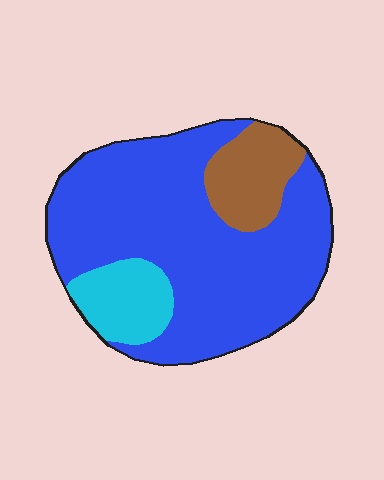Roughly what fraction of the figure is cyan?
Cyan covers 13% of the figure.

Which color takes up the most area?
Blue, at roughly 75%.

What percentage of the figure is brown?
Brown covers about 15% of the figure.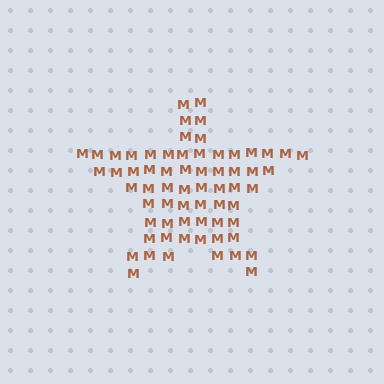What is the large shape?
The large shape is a star.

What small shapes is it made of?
It is made of small letter M's.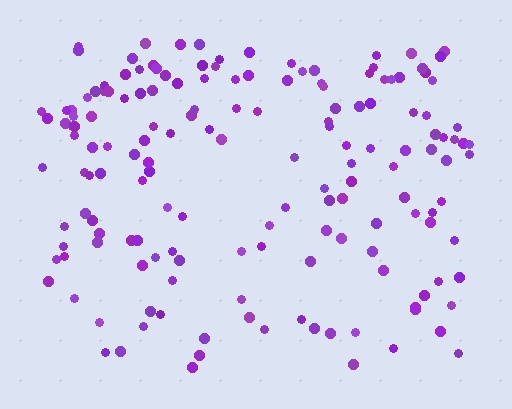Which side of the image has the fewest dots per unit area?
The bottom.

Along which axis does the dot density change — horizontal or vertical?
Vertical.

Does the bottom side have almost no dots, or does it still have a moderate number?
Still a moderate number, just noticeably fewer than the top.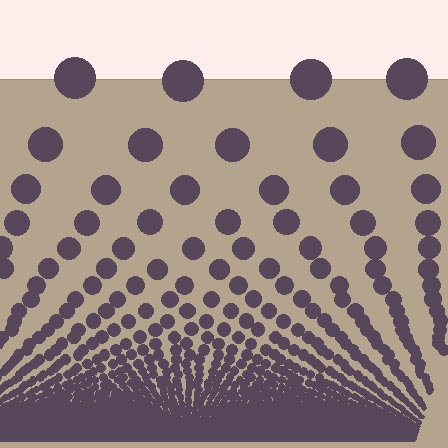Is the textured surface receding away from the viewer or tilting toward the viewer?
The surface appears to tilt toward the viewer. Texture elements get larger and sparser toward the top.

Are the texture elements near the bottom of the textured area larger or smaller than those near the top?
Smaller. The gradient is inverted — elements near the bottom are smaller and denser.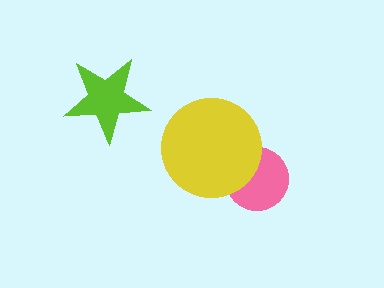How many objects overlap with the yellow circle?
1 object overlaps with the yellow circle.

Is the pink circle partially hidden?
Yes, it is partially covered by another shape.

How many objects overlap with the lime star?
0 objects overlap with the lime star.